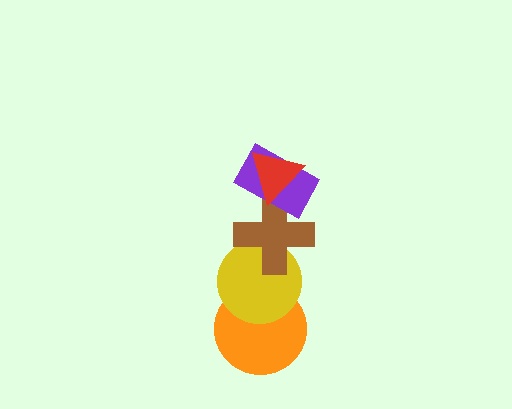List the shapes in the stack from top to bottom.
From top to bottom: the red triangle, the purple rectangle, the brown cross, the yellow circle, the orange circle.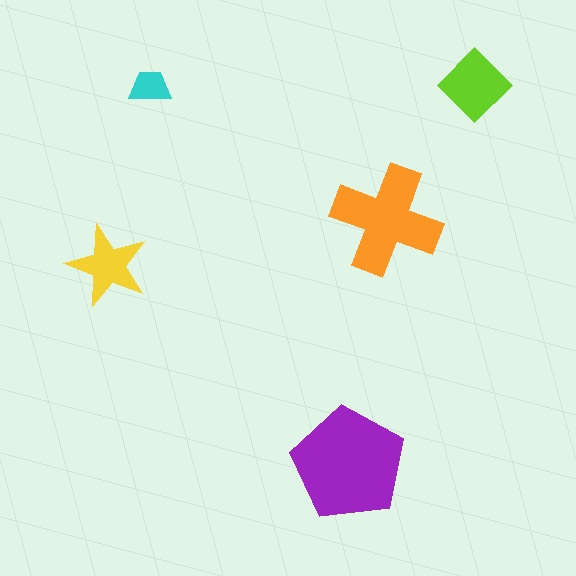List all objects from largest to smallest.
The purple pentagon, the orange cross, the lime diamond, the yellow star, the cyan trapezoid.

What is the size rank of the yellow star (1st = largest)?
4th.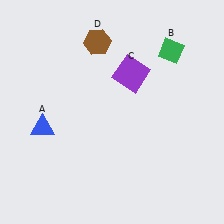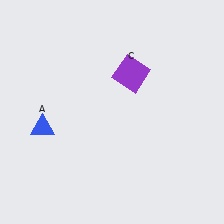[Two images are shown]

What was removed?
The green diamond (B), the brown hexagon (D) were removed in Image 2.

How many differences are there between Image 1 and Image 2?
There are 2 differences between the two images.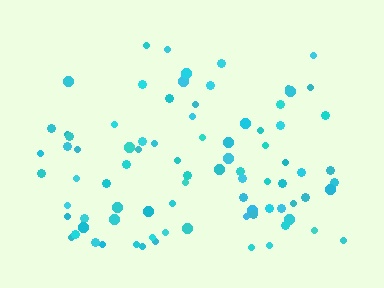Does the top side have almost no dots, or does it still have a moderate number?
Still a moderate number, just noticeably fewer than the bottom.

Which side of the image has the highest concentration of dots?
The bottom.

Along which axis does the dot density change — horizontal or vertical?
Vertical.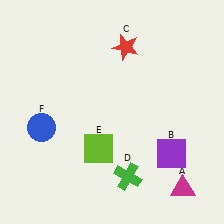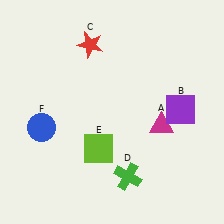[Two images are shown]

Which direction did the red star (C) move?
The red star (C) moved left.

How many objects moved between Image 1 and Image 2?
3 objects moved between the two images.